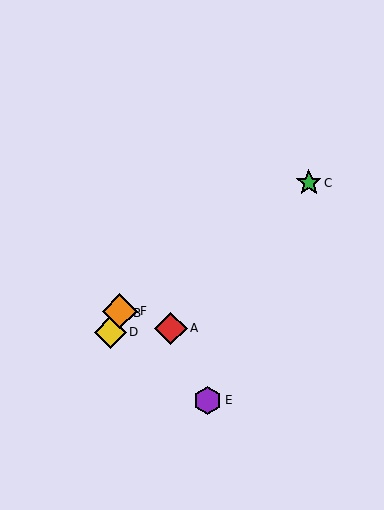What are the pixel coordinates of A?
Object A is at (171, 328).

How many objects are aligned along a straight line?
3 objects (B, D, F) are aligned along a straight line.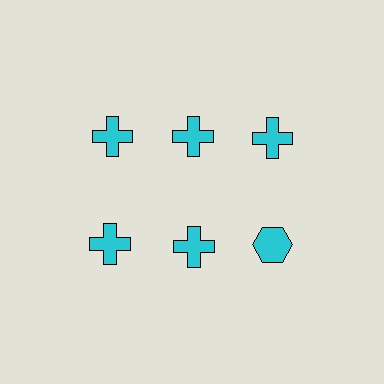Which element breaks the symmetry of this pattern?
The cyan hexagon in the second row, center column breaks the symmetry. All other shapes are cyan crosses.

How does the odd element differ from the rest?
It has a different shape: hexagon instead of cross.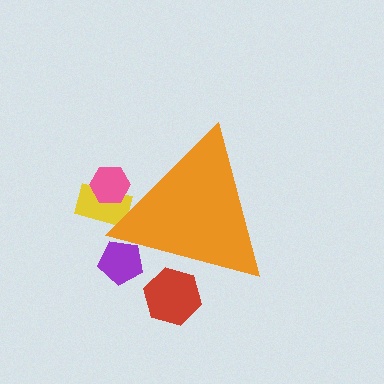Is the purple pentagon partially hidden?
Yes, the purple pentagon is partially hidden behind the orange triangle.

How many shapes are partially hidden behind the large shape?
4 shapes are partially hidden.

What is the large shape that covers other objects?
An orange triangle.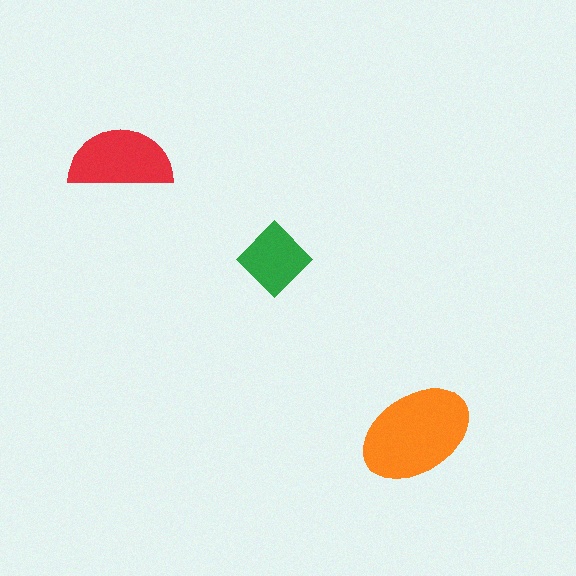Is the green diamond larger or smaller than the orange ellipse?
Smaller.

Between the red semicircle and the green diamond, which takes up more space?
The red semicircle.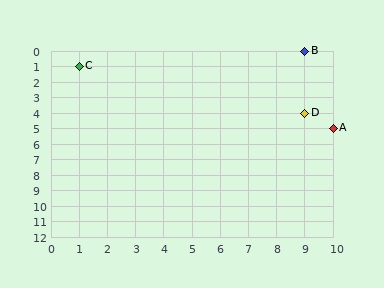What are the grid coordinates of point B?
Point B is at grid coordinates (9, 0).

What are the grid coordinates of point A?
Point A is at grid coordinates (10, 5).